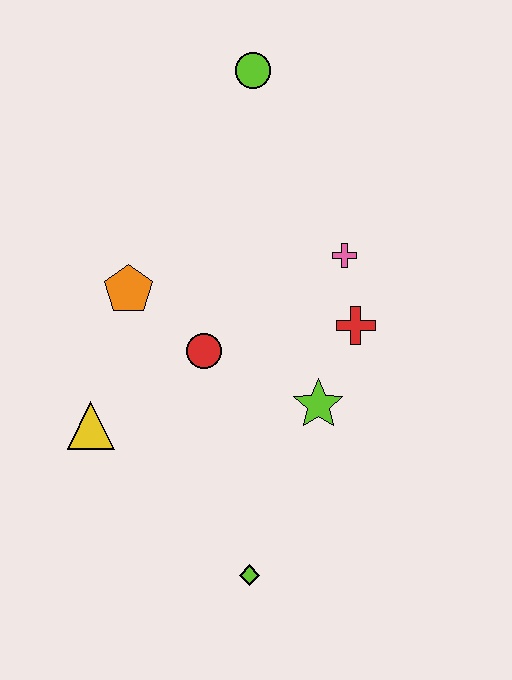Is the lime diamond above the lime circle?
No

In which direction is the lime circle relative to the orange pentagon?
The lime circle is above the orange pentagon.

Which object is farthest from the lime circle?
The lime diamond is farthest from the lime circle.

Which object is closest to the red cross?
The pink cross is closest to the red cross.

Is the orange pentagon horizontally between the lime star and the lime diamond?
No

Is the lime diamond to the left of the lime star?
Yes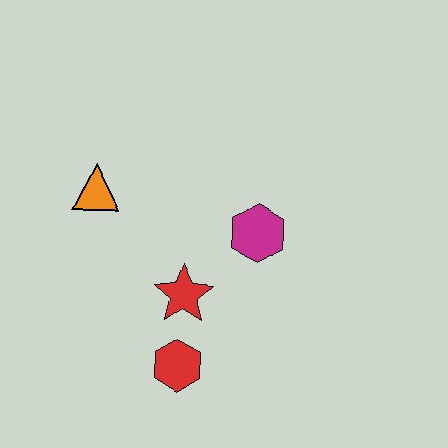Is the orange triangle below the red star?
No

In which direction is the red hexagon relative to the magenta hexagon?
The red hexagon is below the magenta hexagon.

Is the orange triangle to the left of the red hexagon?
Yes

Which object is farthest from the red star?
The orange triangle is farthest from the red star.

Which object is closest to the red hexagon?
The red star is closest to the red hexagon.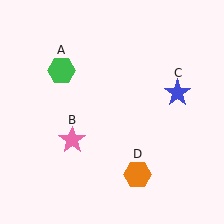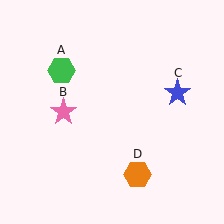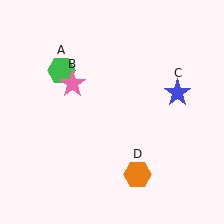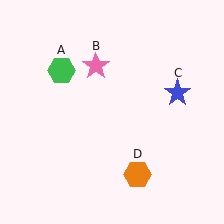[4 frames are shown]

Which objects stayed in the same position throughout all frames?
Green hexagon (object A) and blue star (object C) and orange hexagon (object D) remained stationary.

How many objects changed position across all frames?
1 object changed position: pink star (object B).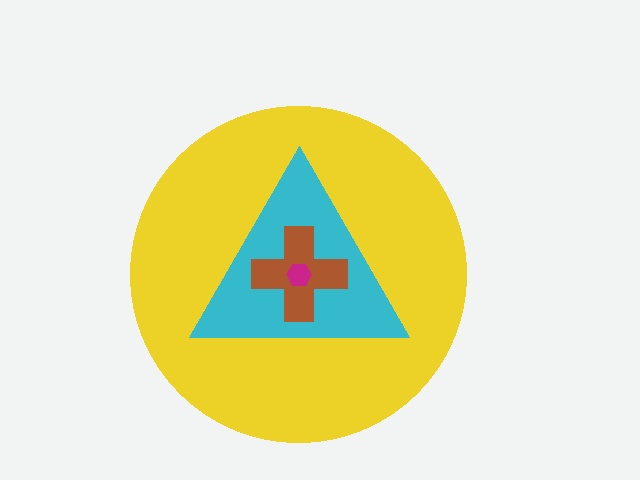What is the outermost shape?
The yellow circle.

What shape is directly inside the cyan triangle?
The brown cross.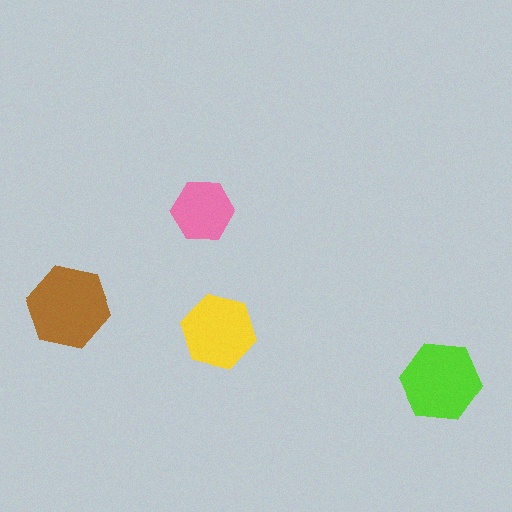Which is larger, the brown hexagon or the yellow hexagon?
The brown one.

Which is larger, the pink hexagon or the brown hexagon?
The brown one.